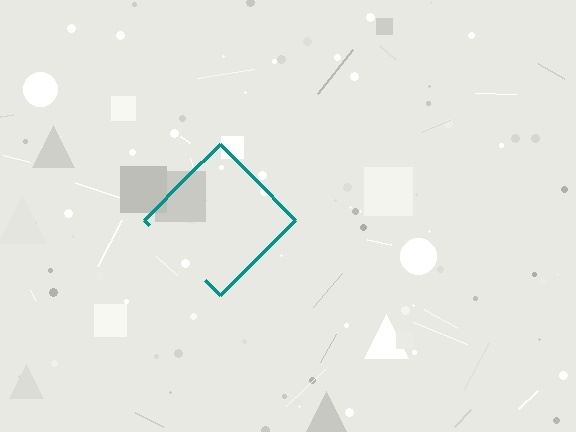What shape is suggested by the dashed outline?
The dashed outline suggests a diamond.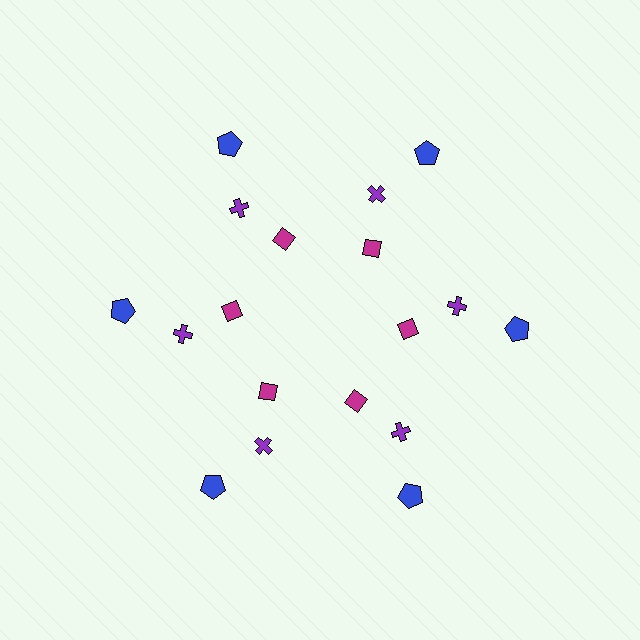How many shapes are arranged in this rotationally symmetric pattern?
There are 18 shapes, arranged in 6 groups of 3.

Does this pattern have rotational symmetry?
Yes, this pattern has 6-fold rotational symmetry. It looks the same after rotating 60 degrees around the center.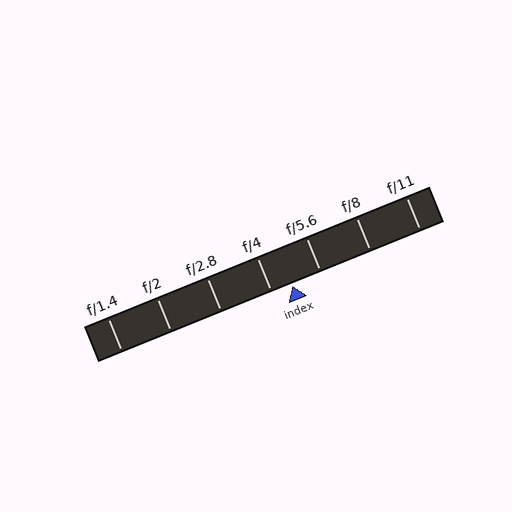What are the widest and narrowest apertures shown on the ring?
The widest aperture shown is f/1.4 and the narrowest is f/11.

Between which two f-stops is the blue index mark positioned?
The index mark is between f/4 and f/5.6.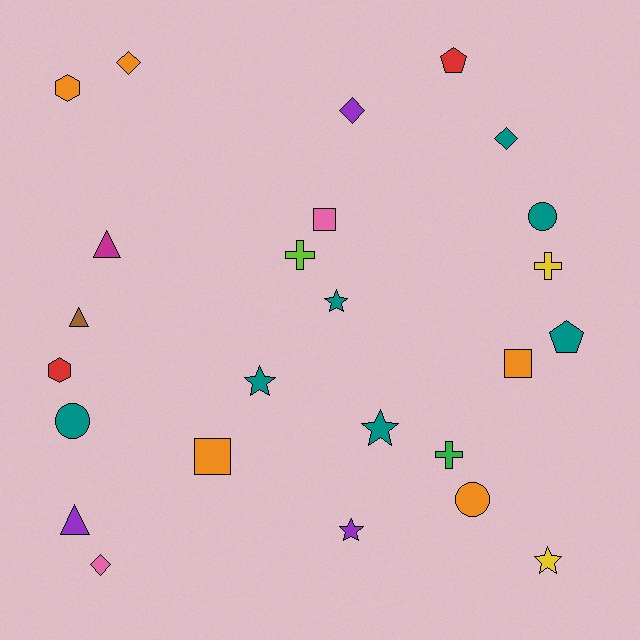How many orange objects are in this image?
There are 5 orange objects.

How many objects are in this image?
There are 25 objects.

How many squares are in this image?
There are 3 squares.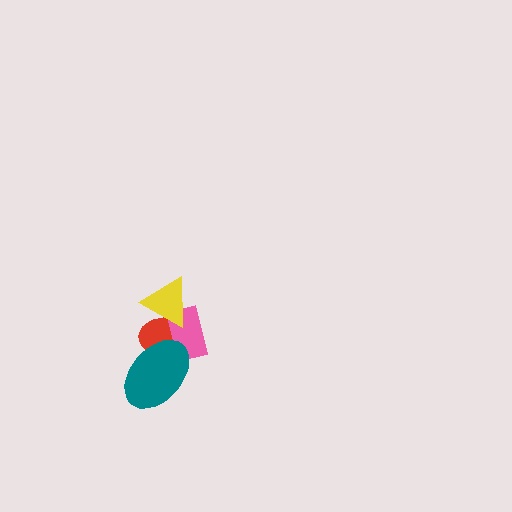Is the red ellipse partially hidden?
Yes, it is partially covered by another shape.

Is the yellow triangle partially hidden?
No, no other shape covers it.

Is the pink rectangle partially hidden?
Yes, it is partially covered by another shape.